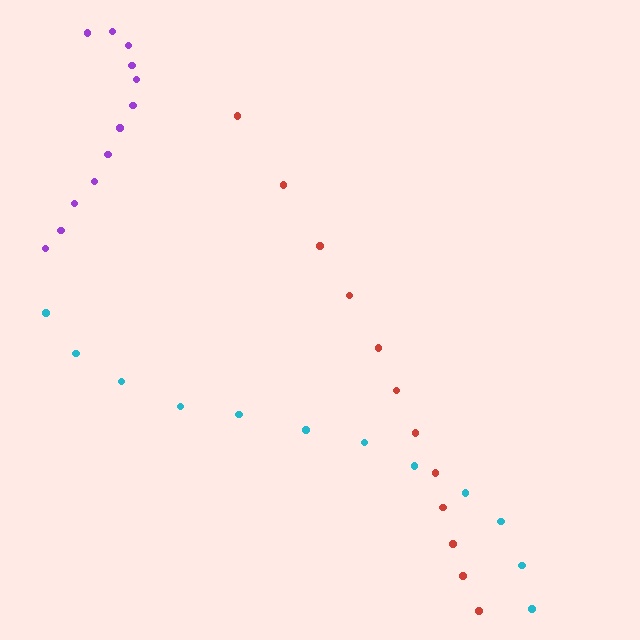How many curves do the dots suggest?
There are 3 distinct paths.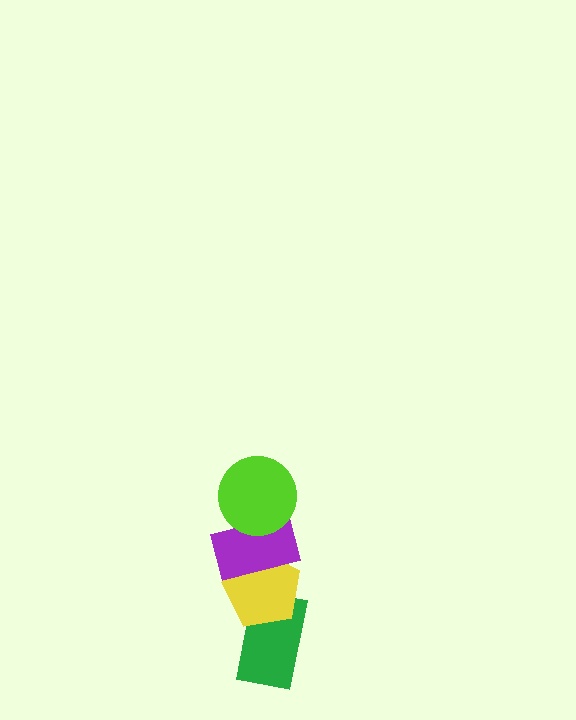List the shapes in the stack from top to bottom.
From top to bottom: the lime circle, the purple rectangle, the yellow pentagon, the green rectangle.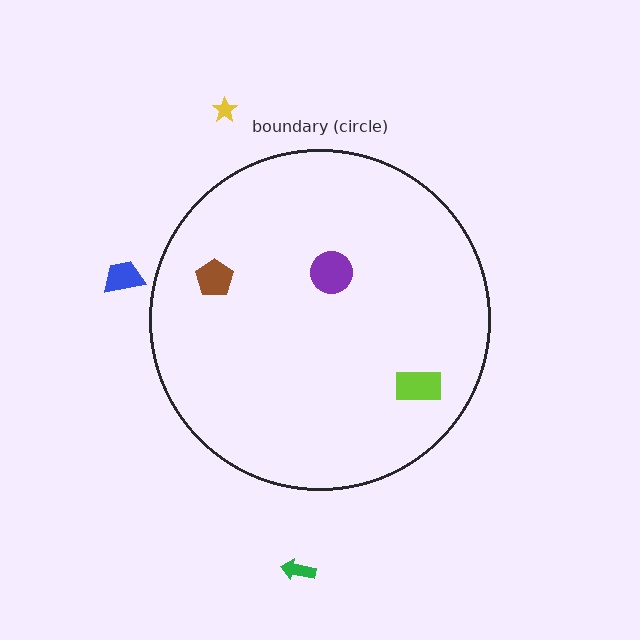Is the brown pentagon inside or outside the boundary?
Inside.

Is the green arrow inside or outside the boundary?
Outside.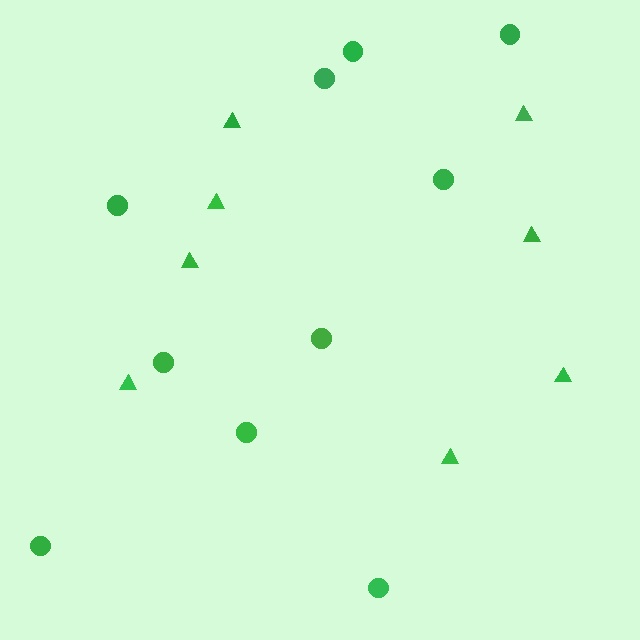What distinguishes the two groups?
There are 2 groups: one group of triangles (8) and one group of circles (10).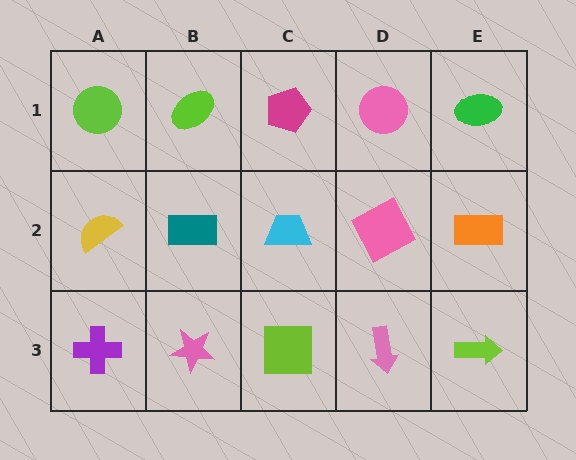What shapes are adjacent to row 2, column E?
A green ellipse (row 1, column E), a lime arrow (row 3, column E), a pink square (row 2, column D).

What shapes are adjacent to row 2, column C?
A magenta pentagon (row 1, column C), a lime square (row 3, column C), a teal rectangle (row 2, column B), a pink square (row 2, column D).